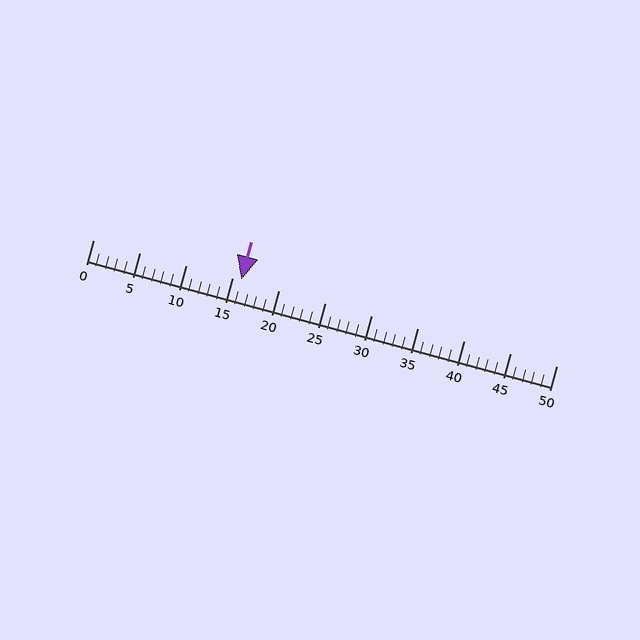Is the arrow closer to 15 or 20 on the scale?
The arrow is closer to 15.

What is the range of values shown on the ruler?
The ruler shows values from 0 to 50.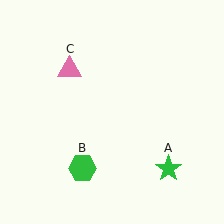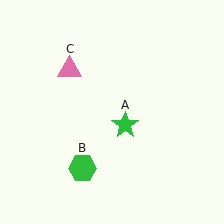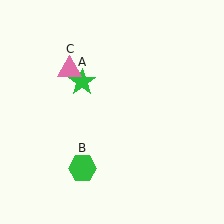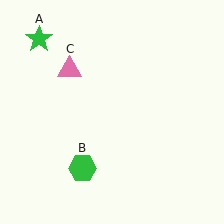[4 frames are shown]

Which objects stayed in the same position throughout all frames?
Green hexagon (object B) and pink triangle (object C) remained stationary.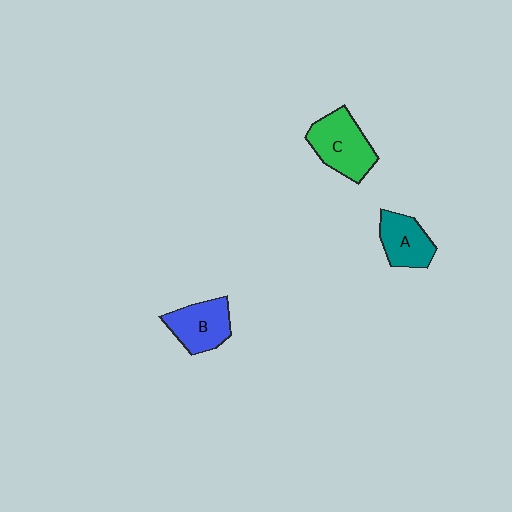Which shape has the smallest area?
Shape A (teal).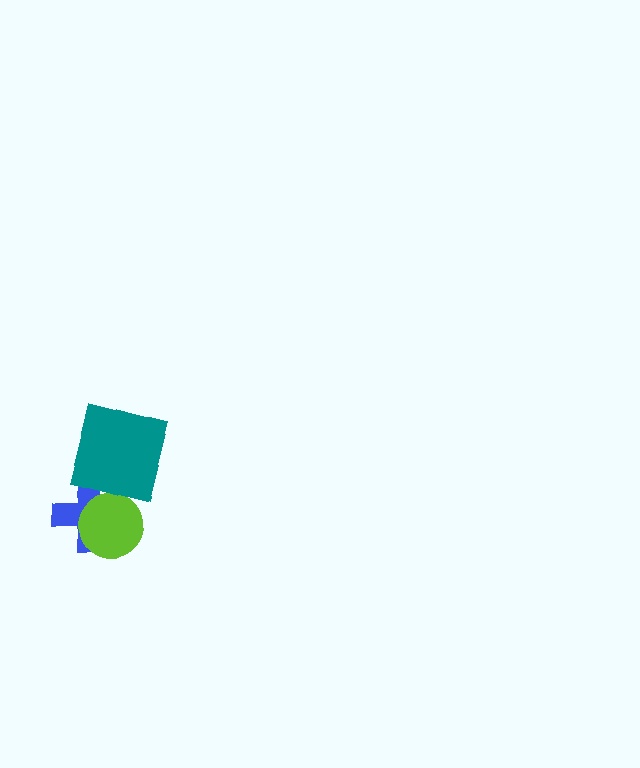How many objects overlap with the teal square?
1 object overlaps with the teal square.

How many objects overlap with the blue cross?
2 objects overlap with the blue cross.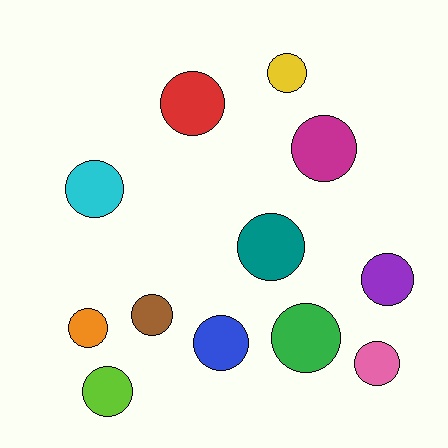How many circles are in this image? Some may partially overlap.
There are 12 circles.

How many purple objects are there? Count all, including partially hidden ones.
There is 1 purple object.